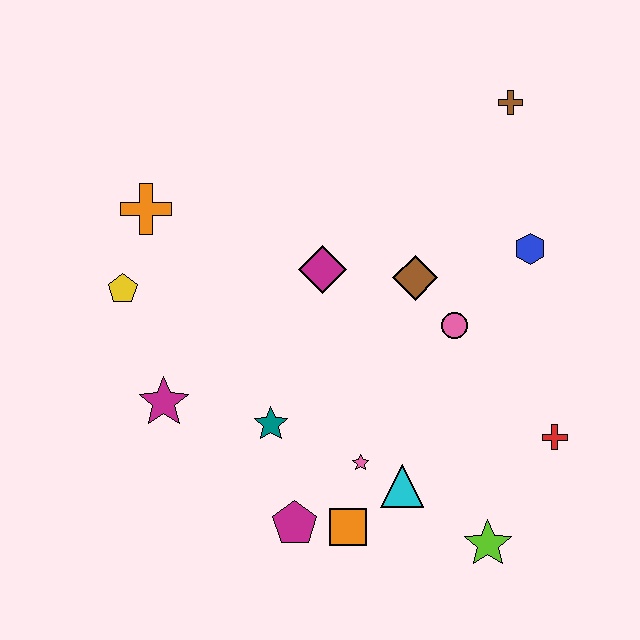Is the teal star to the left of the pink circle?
Yes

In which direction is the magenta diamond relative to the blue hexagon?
The magenta diamond is to the left of the blue hexagon.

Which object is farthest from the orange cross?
The lime star is farthest from the orange cross.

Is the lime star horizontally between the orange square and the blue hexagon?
Yes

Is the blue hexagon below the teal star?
No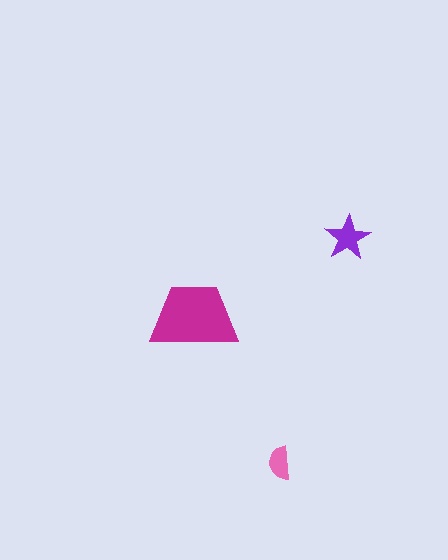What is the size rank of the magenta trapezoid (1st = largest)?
1st.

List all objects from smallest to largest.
The pink semicircle, the purple star, the magenta trapezoid.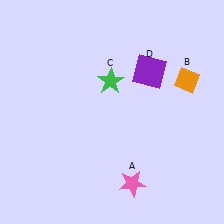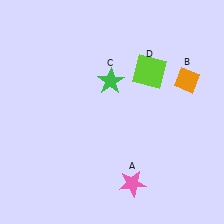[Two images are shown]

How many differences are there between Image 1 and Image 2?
There is 1 difference between the two images.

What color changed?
The square (D) changed from purple in Image 1 to lime in Image 2.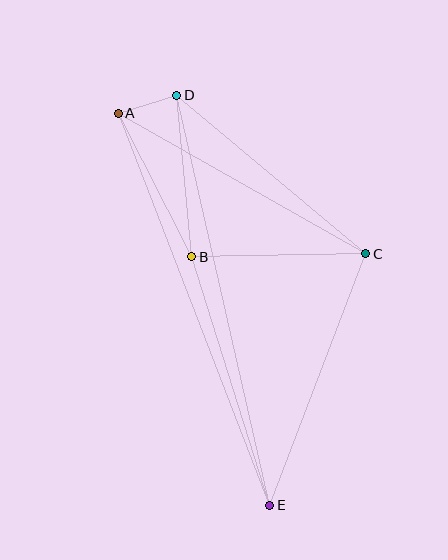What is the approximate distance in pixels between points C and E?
The distance between C and E is approximately 269 pixels.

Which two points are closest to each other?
Points A and D are closest to each other.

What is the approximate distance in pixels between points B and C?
The distance between B and C is approximately 174 pixels.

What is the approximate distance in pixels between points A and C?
The distance between A and C is approximately 285 pixels.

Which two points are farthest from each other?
Points D and E are farthest from each other.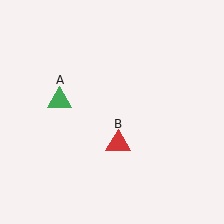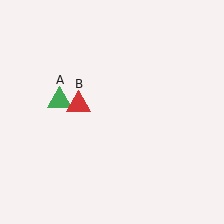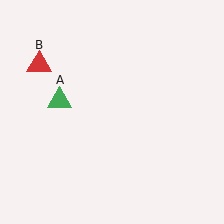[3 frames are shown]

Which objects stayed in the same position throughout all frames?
Green triangle (object A) remained stationary.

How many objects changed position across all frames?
1 object changed position: red triangle (object B).